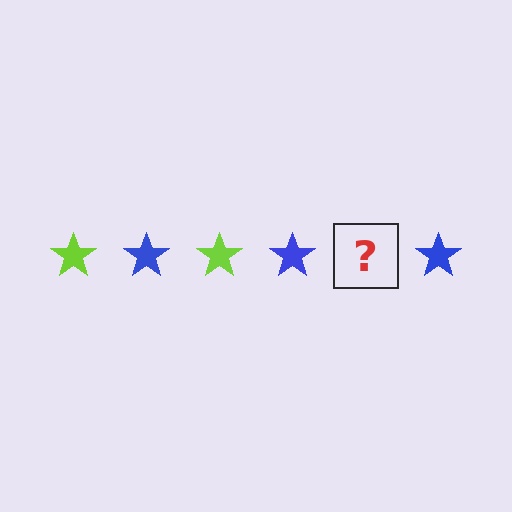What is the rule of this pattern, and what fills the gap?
The rule is that the pattern cycles through lime, blue stars. The gap should be filled with a lime star.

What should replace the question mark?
The question mark should be replaced with a lime star.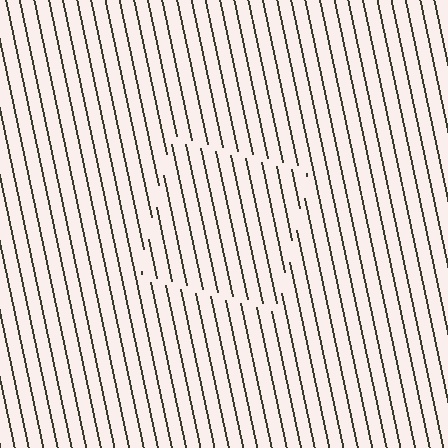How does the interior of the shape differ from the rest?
The interior of the shape contains the same grating, shifted by half a period — the contour is defined by the phase discontinuity where line-ends from the inner and outer gratings abut.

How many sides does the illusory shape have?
4 sides — the line-ends trace a square.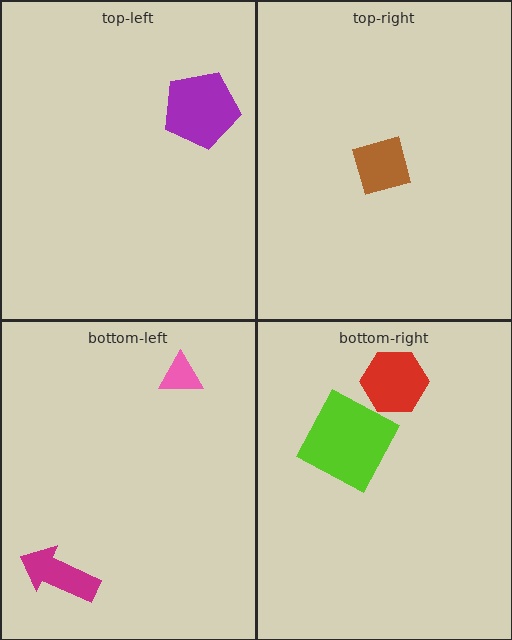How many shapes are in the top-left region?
1.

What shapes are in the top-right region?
The brown diamond.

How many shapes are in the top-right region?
1.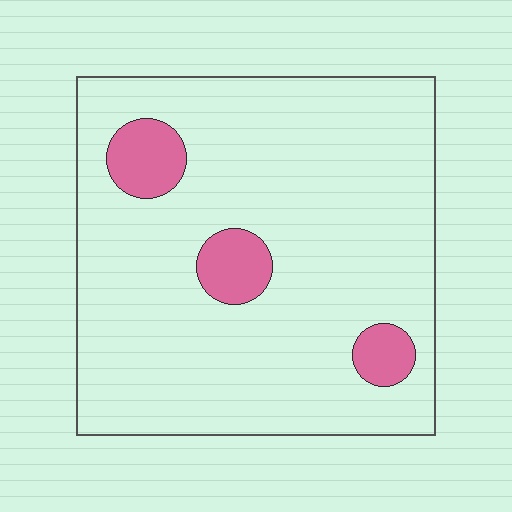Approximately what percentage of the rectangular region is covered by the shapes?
Approximately 10%.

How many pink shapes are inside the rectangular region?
3.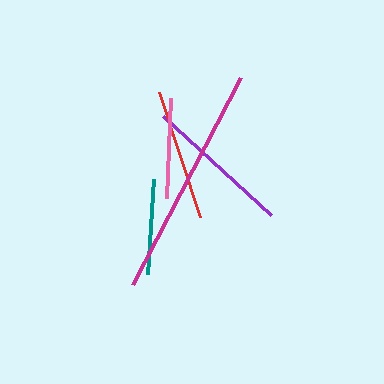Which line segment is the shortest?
The teal line is the shortest at approximately 95 pixels.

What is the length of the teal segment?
The teal segment is approximately 95 pixels long.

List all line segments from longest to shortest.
From longest to shortest: magenta, purple, red, pink, teal.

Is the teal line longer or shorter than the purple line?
The purple line is longer than the teal line.